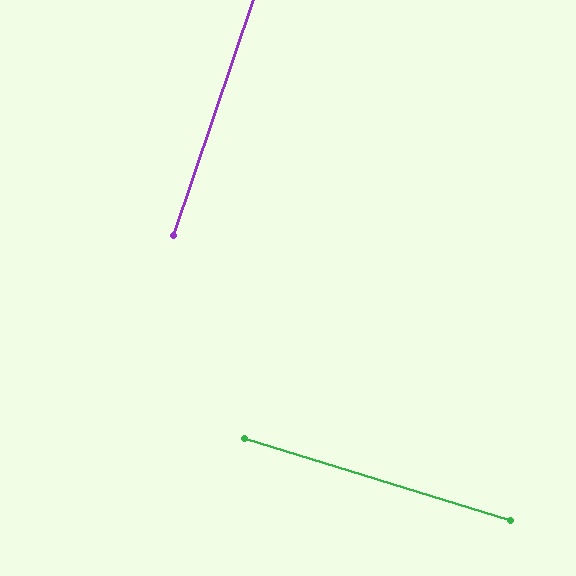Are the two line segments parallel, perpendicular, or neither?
Perpendicular — they meet at approximately 88°.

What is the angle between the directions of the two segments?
Approximately 88 degrees.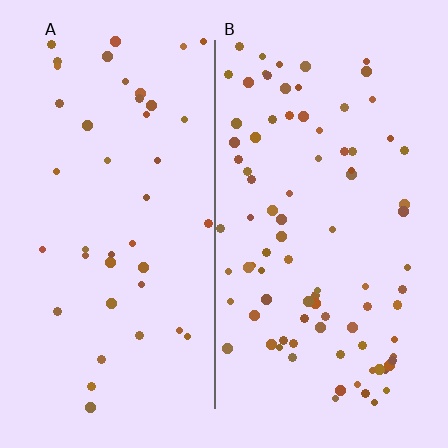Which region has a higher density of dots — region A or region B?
B (the right).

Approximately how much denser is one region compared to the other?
Approximately 2.2× — region B over region A.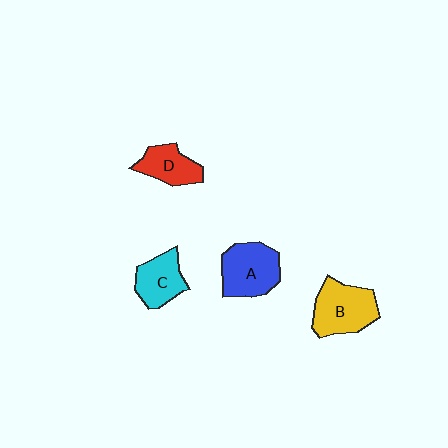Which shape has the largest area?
Shape B (yellow).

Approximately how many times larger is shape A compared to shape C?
Approximately 1.3 times.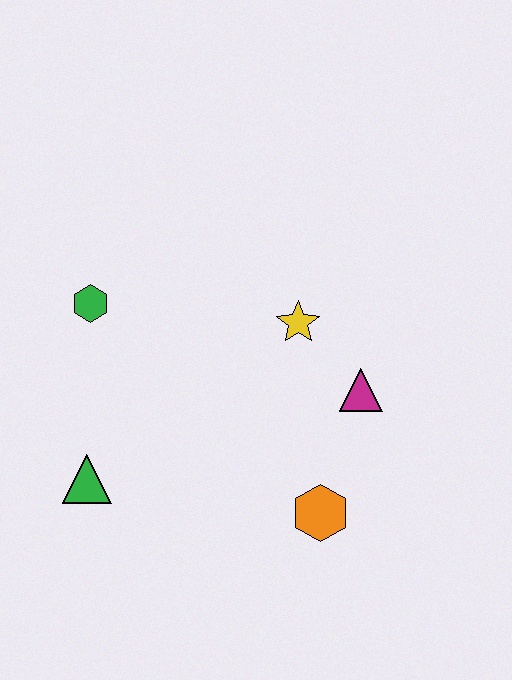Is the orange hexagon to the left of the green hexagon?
No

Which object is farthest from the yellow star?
The green triangle is farthest from the yellow star.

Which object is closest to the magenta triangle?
The yellow star is closest to the magenta triangle.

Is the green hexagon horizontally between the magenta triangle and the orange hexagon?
No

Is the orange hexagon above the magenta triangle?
No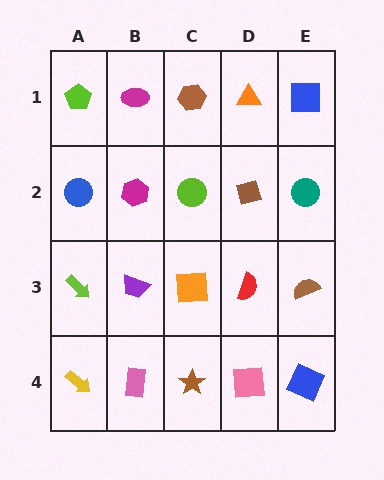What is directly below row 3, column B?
A pink rectangle.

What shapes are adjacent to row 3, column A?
A blue circle (row 2, column A), a yellow arrow (row 4, column A), a purple trapezoid (row 3, column B).